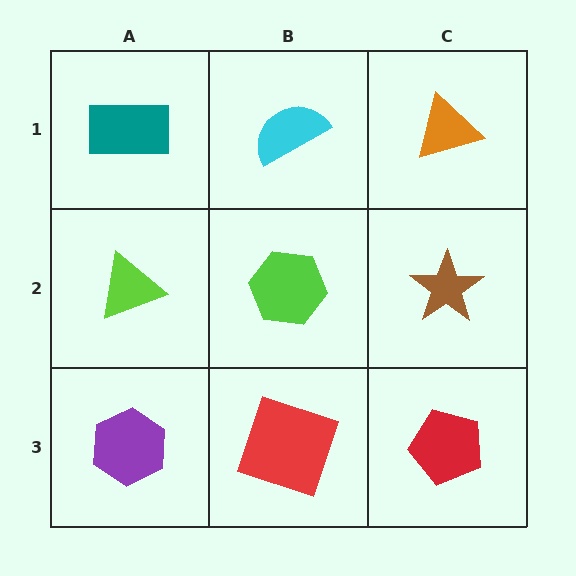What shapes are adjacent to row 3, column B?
A lime hexagon (row 2, column B), a purple hexagon (row 3, column A), a red pentagon (row 3, column C).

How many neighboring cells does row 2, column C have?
3.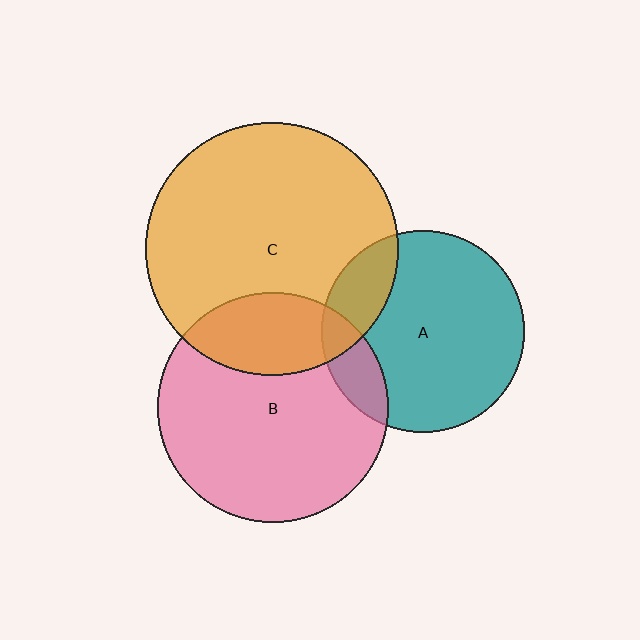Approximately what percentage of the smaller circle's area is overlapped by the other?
Approximately 25%.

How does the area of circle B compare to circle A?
Approximately 1.3 times.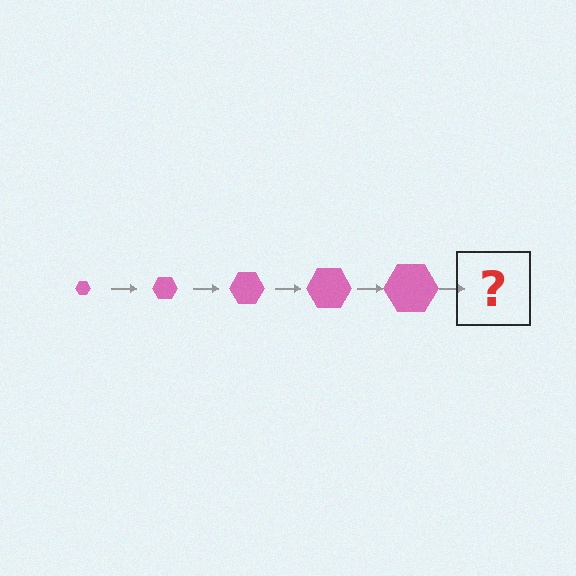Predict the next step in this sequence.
The next step is a pink hexagon, larger than the previous one.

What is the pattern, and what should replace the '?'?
The pattern is that the hexagon gets progressively larger each step. The '?' should be a pink hexagon, larger than the previous one.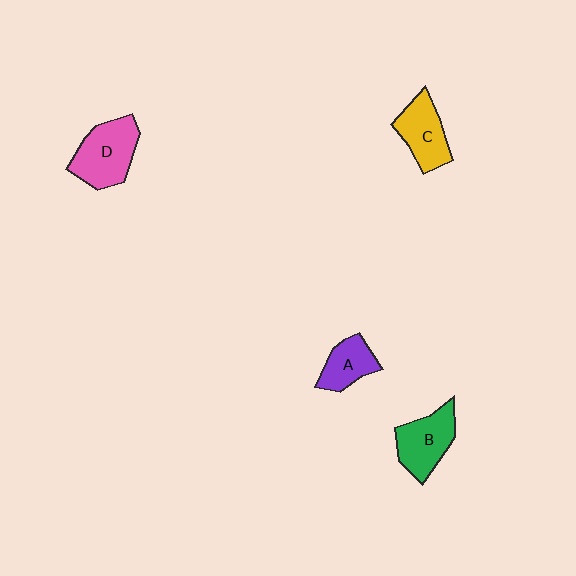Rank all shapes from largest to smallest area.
From largest to smallest: D (pink), B (green), C (yellow), A (purple).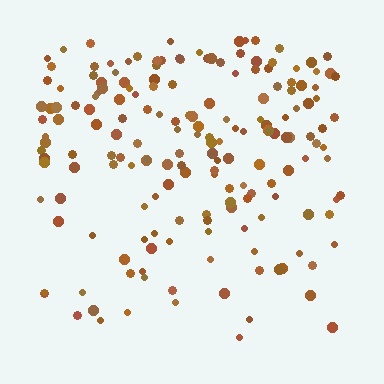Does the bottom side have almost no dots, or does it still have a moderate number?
Still a moderate number, just noticeably fewer than the top.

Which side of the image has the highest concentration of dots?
The top.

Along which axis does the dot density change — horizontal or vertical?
Vertical.